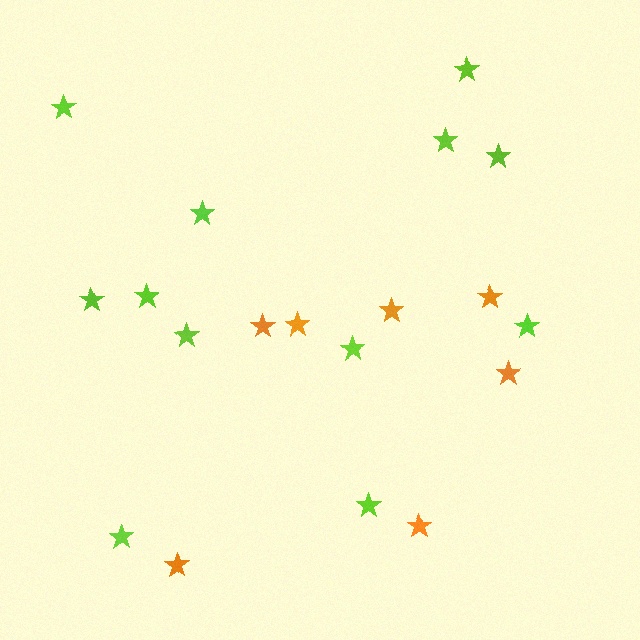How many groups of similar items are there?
There are 2 groups: one group of lime stars (12) and one group of orange stars (7).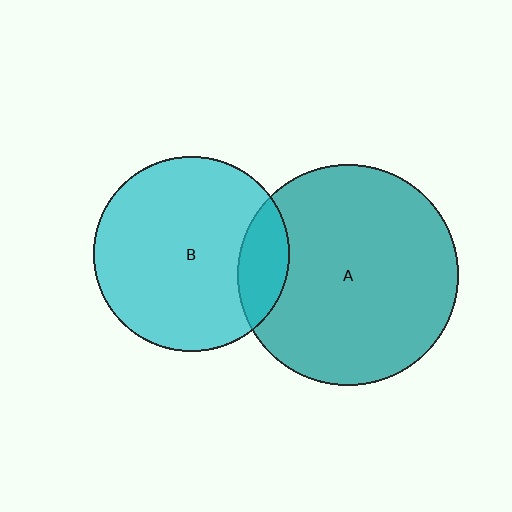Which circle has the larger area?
Circle A (teal).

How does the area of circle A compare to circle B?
Approximately 1.3 times.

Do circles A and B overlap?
Yes.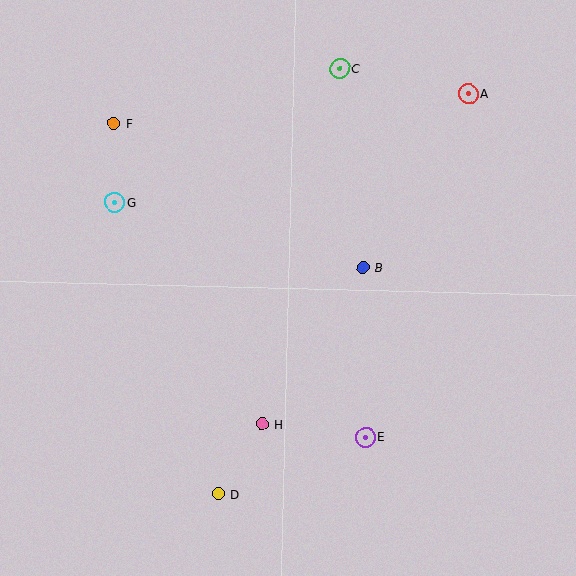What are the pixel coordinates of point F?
Point F is at (114, 124).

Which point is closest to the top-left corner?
Point F is closest to the top-left corner.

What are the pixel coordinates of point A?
Point A is at (468, 94).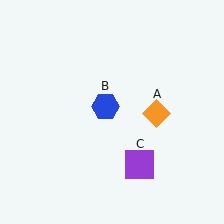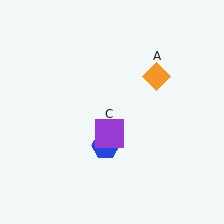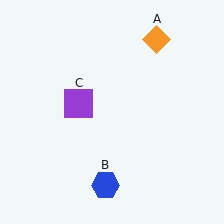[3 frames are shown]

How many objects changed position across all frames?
3 objects changed position: orange diamond (object A), blue hexagon (object B), purple square (object C).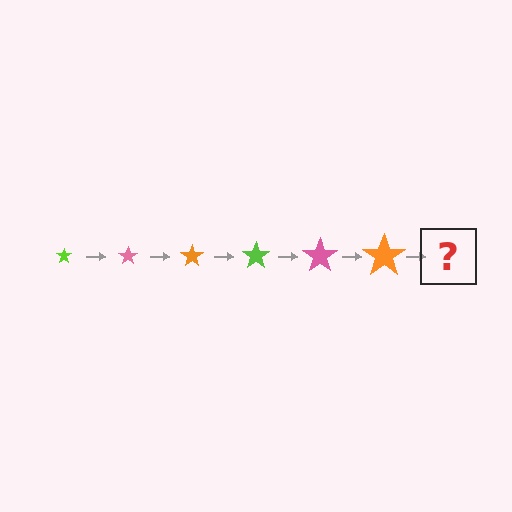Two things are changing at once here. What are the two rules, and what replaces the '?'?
The two rules are that the star grows larger each step and the color cycles through lime, pink, and orange. The '?' should be a lime star, larger than the previous one.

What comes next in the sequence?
The next element should be a lime star, larger than the previous one.